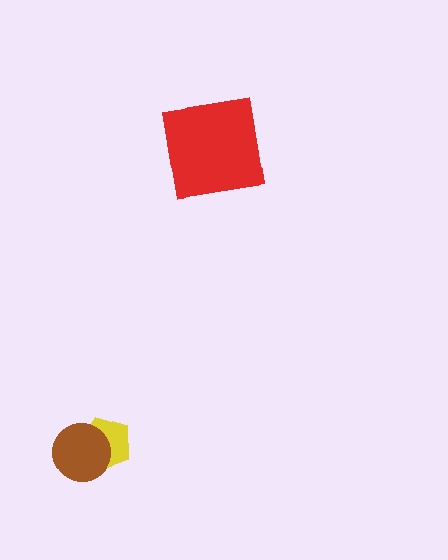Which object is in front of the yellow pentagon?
The brown circle is in front of the yellow pentagon.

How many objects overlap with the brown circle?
1 object overlaps with the brown circle.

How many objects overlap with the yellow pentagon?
1 object overlaps with the yellow pentagon.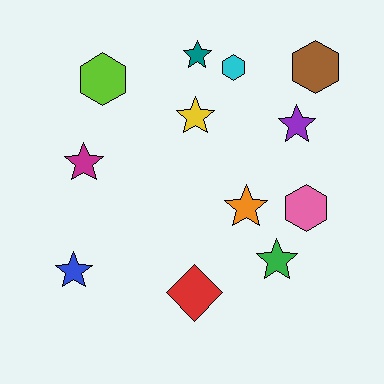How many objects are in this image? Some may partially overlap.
There are 12 objects.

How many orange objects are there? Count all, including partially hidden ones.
There is 1 orange object.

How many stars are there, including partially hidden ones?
There are 7 stars.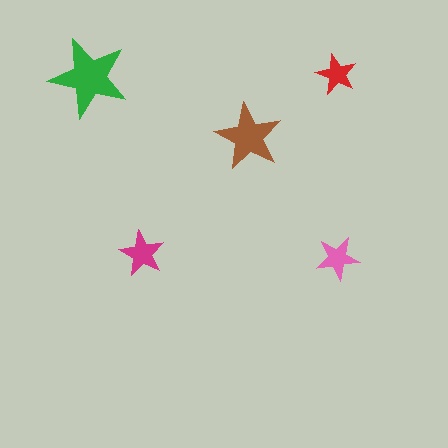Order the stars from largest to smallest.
the green one, the brown one, the magenta one, the pink one, the red one.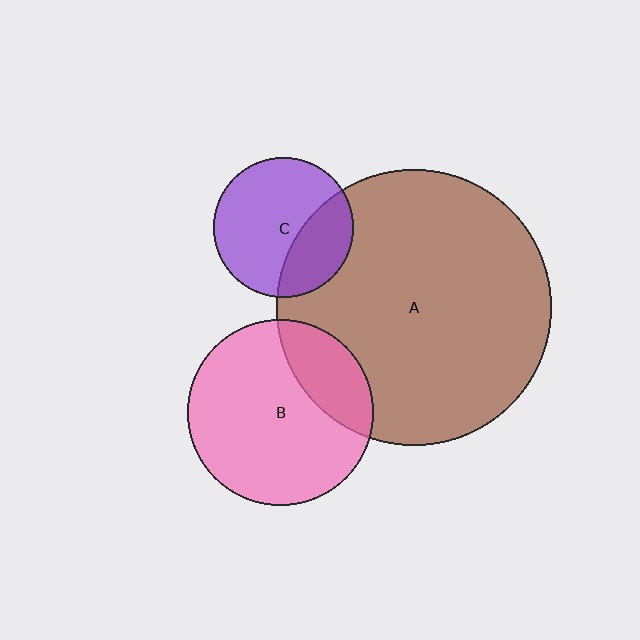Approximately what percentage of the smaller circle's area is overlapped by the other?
Approximately 30%.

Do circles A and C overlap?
Yes.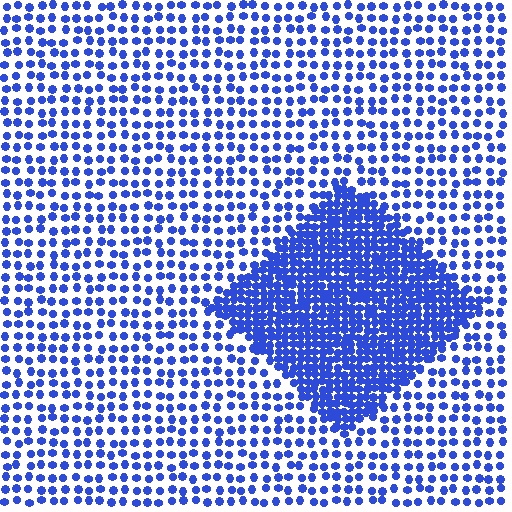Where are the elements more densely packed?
The elements are more densely packed inside the diamond boundary.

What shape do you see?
I see a diamond.